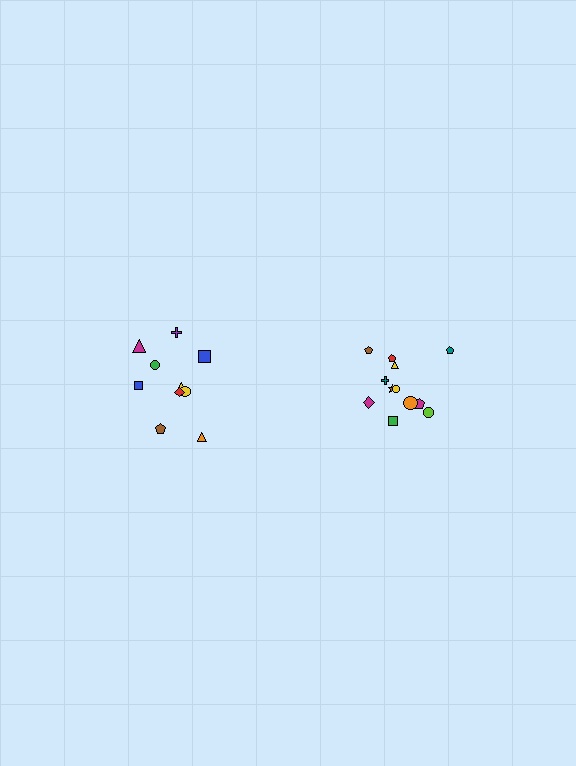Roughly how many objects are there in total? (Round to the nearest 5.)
Roughly 20 objects in total.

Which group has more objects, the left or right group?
The right group.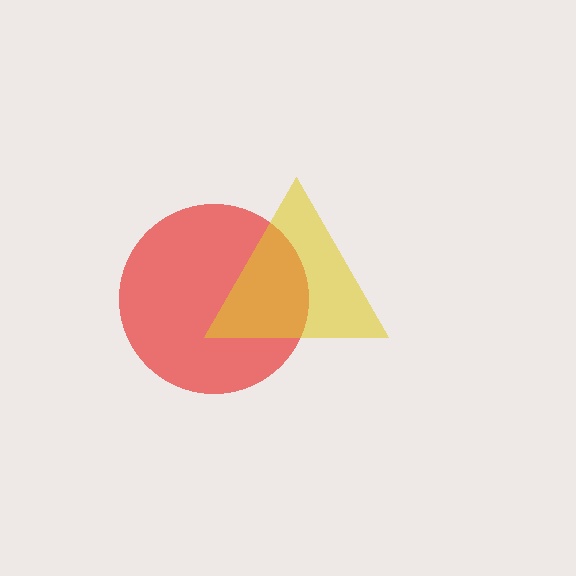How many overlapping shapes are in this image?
There are 2 overlapping shapes in the image.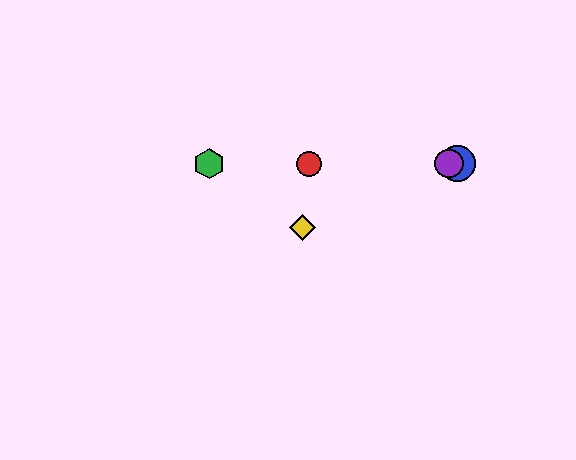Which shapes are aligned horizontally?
The red circle, the blue circle, the green hexagon, the purple circle are aligned horizontally.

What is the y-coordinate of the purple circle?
The purple circle is at y≈164.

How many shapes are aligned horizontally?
4 shapes (the red circle, the blue circle, the green hexagon, the purple circle) are aligned horizontally.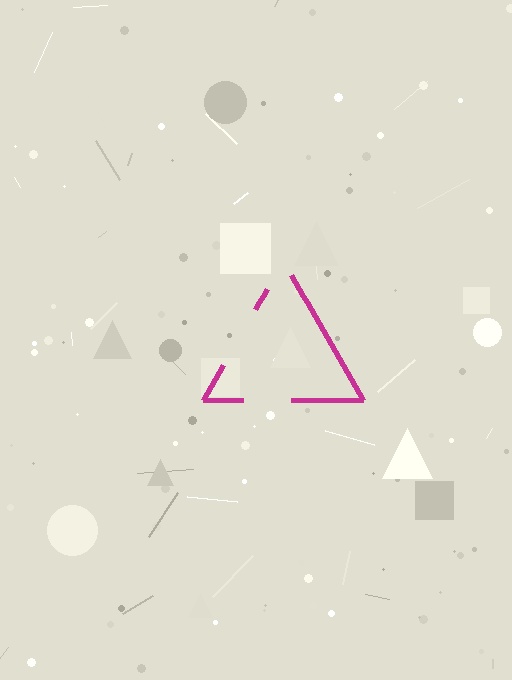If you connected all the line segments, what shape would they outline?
They would outline a triangle.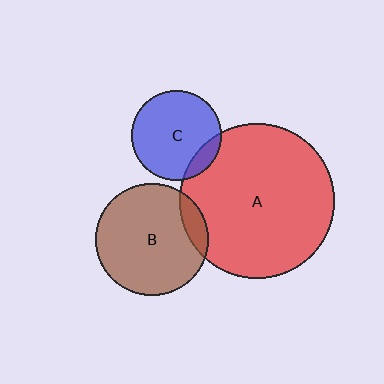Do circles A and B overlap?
Yes.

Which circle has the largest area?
Circle A (red).